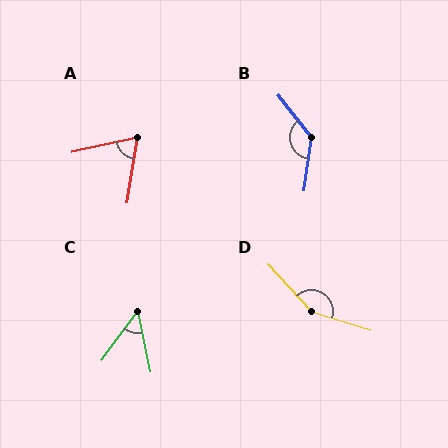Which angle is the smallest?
C, at approximately 48 degrees.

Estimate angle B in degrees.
Approximately 133 degrees.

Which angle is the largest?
D, at approximately 149 degrees.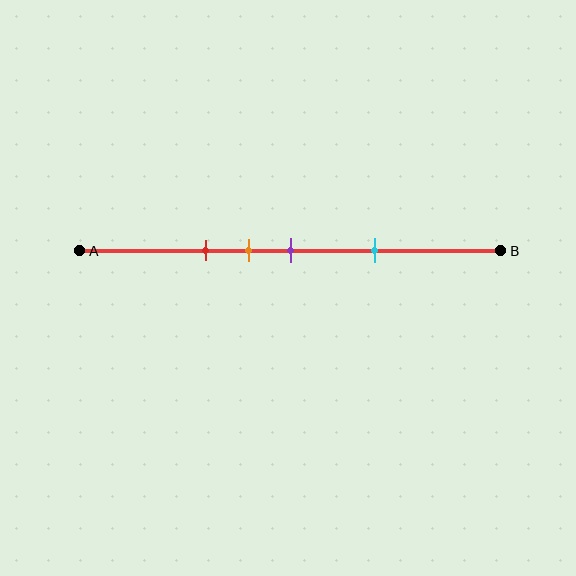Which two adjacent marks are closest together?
The orange and purple marks are the closest adjacent pair.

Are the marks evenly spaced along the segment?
No, the marks are not evenly spaced.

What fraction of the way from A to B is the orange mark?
The orange mark is approximately 40% (0.4) of the way from A to B.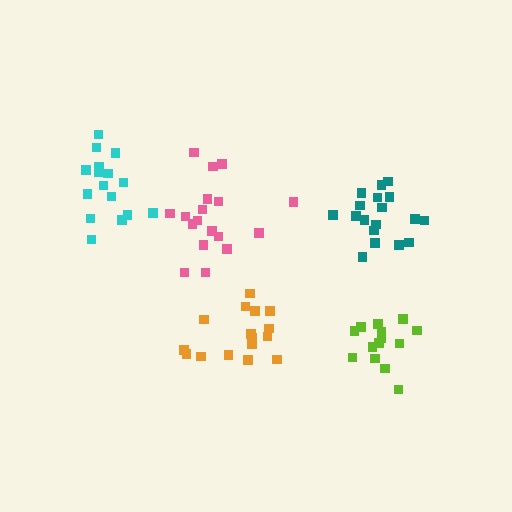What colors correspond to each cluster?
The clusters are colored: teal, pink, orange, lime, cyan.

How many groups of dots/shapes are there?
There are 5 groups.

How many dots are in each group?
Group 1: 18 dots, Group 2: 18 dots, Group 3: 16 dots, Group 4: 14 dots, Group 5: 16 dots (82 total).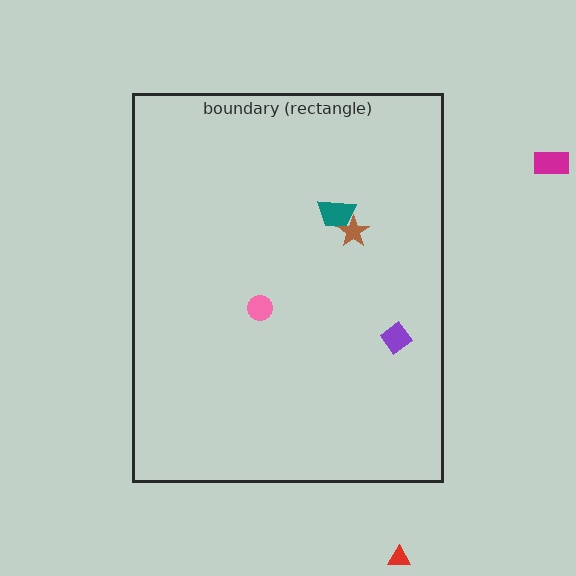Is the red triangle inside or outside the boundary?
Outside.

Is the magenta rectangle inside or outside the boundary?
Outside.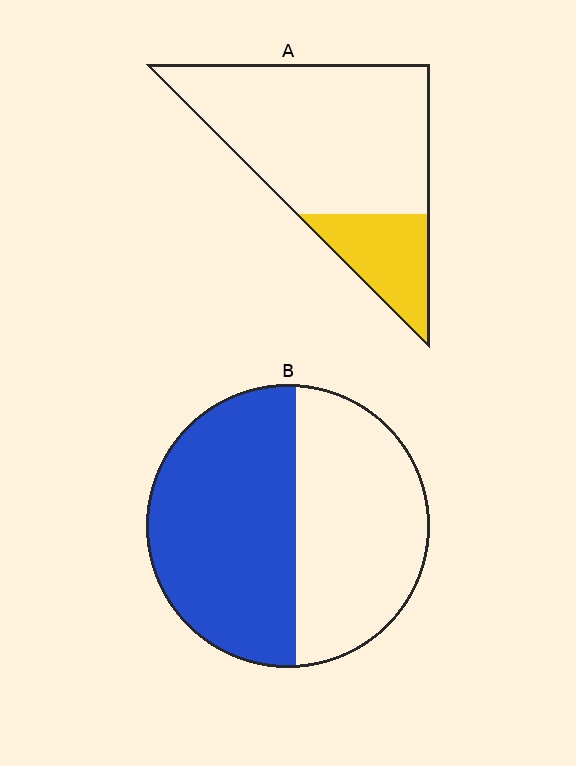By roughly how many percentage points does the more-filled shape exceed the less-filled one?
By roughly 30 percentage points (B over A).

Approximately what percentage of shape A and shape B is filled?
A is approximately 20% and B is approximately 55%.